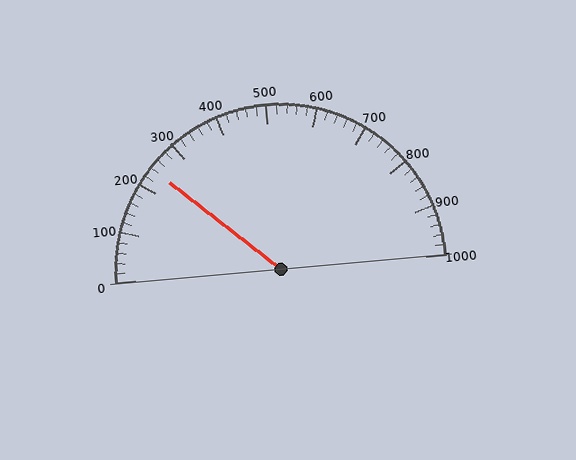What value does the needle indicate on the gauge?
The needle indicates approximately 240.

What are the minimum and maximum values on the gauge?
The gauge ranges from 0 to 1000.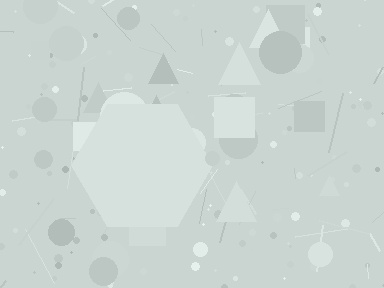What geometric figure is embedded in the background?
A hexagon is embedded in the background.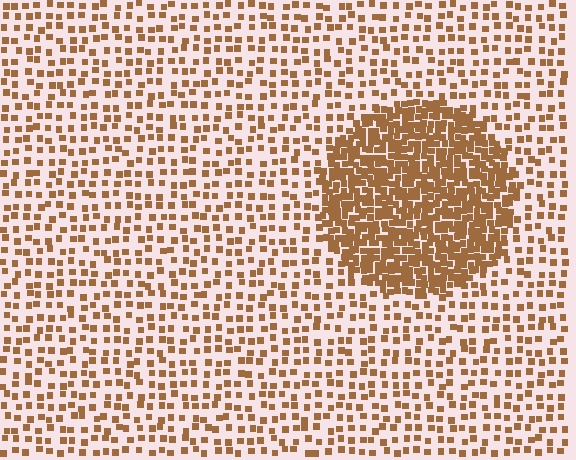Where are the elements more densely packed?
The elements are more densely packed inside the circle boundary.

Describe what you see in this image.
The image contains small brown elements arranged at two different densities. A circle-shaped region is visible where the elements are more densely packed than the surrounding area.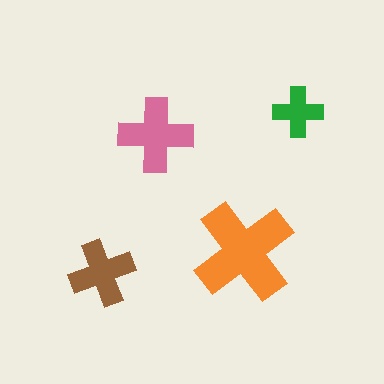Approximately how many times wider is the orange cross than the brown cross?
About 1.5 times wider.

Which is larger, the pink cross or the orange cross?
The orange one.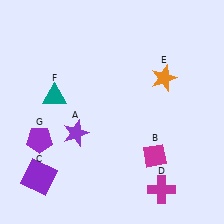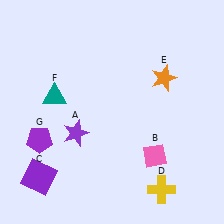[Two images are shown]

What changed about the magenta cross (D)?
In Image 1, D is magenta. In Image 2, it changed to yellow.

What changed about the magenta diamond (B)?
In Image 1, B is magenta. In Image 2, it changed to pink.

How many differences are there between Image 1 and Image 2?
There are 2 differences between the two images.